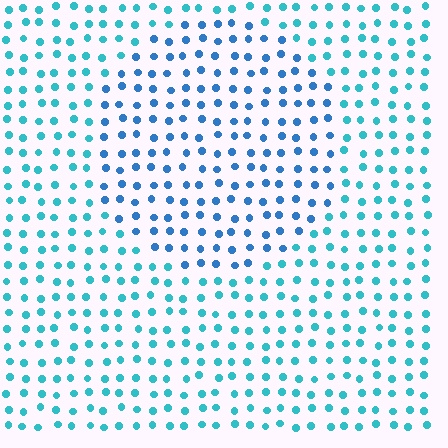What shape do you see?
I see a circle.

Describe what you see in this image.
The image is filled with small cyan elements in a uniform arrangement. A circle-shaped region is visible where the elements are tinted to a slightly different hue, forming a subtle color boundary.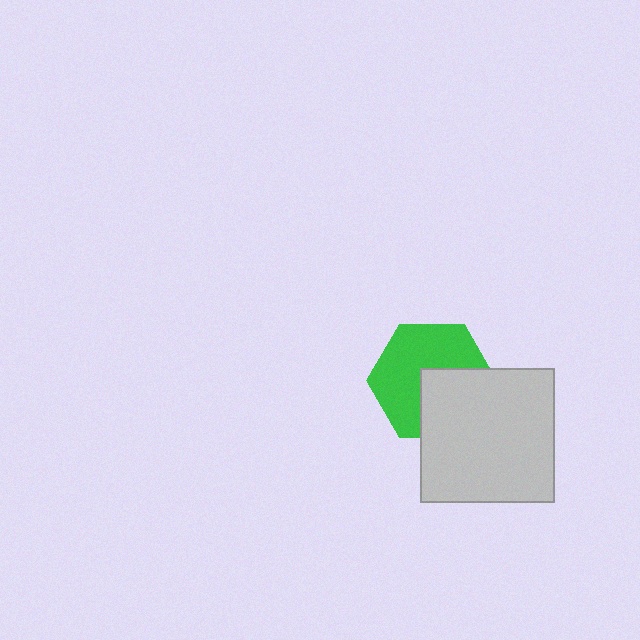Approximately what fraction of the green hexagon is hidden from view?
Roughly 40% of the green hexagon is hidden behind the light gray square.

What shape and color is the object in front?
The object in front is a light gray square.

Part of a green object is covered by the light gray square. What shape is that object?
It is a hexagon.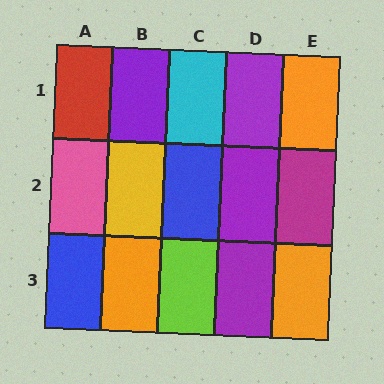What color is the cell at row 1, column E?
Orange.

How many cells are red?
1 cell is red.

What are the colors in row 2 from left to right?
Pink, yellow, blue, purple, magenta.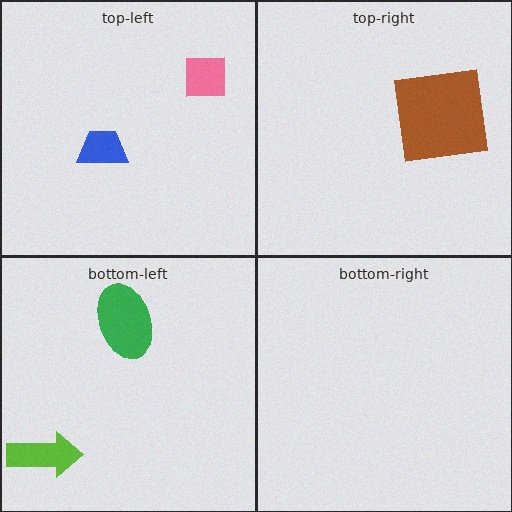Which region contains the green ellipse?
The bottom-left region.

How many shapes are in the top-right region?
1.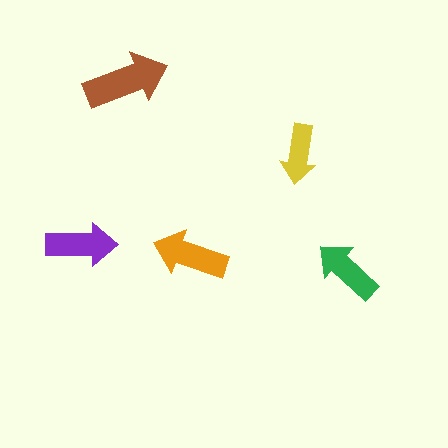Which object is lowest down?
The green arrow is bottommost.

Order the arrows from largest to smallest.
the brown one, the orange one, the purple one, the green one, the yellow one.